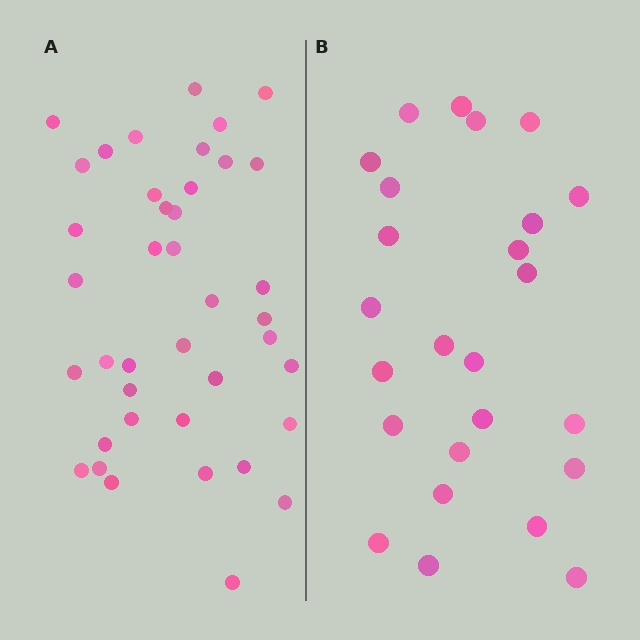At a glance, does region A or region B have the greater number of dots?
Region A (the left region) has more dots.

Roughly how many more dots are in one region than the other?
Region A has approximately 15 more dots than region B.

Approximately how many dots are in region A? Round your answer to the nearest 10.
About 40 dots.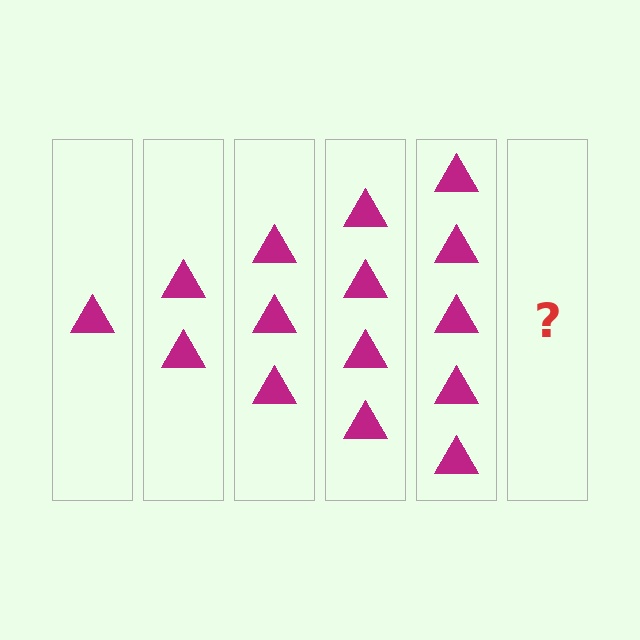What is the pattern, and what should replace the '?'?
The pattern is that each step adds one more triangle. The '?' should be 6 triangles.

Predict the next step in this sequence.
The next step is 6 triangles.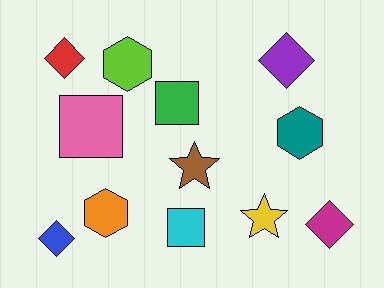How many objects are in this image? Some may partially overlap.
There are 12 objects.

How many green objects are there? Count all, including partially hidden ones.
There is 1 green object.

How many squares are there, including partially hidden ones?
There are 3 squares.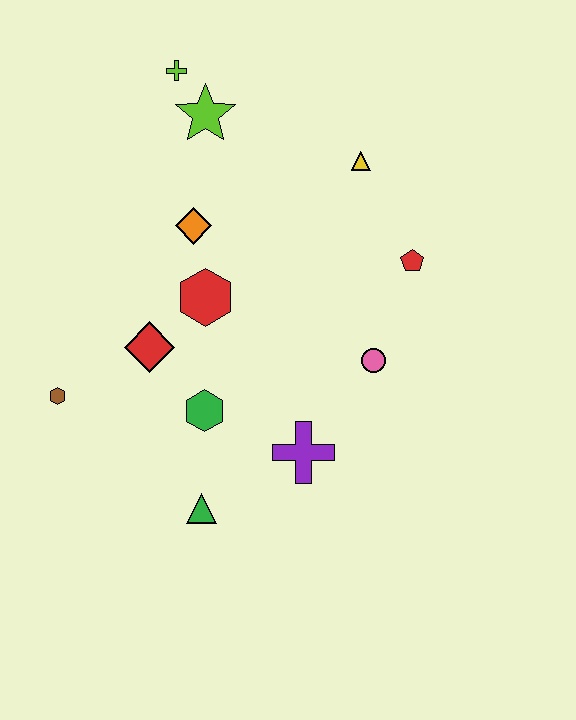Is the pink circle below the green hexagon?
No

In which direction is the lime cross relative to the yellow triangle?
The lime cross is to the left of the yellow triangle.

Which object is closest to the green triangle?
The green hexagon is closest to the green triangle.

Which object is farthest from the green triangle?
The lime cross is farthest from the green triangle.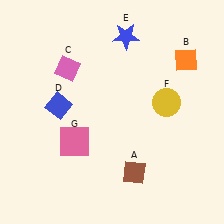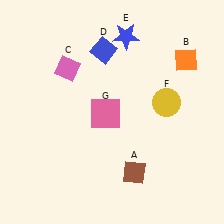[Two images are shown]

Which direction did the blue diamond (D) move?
The blue diamond (D) moved up.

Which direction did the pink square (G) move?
The pink square (G) moved right.